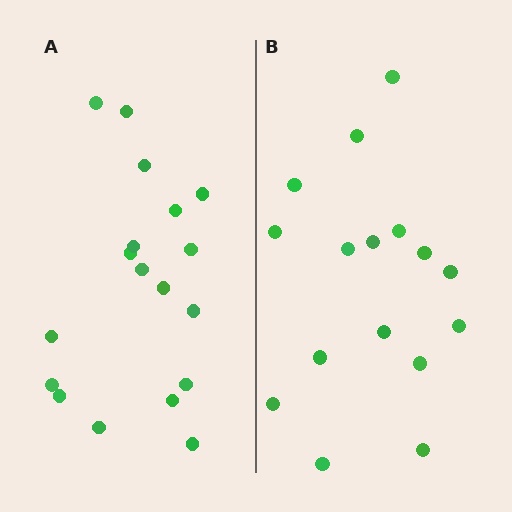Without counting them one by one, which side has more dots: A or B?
Region A (the left region) has more dots.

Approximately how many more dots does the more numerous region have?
Region A has just a few more — roughly 2 or 3 more dots than region B.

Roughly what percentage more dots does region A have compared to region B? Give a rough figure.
About 10% more.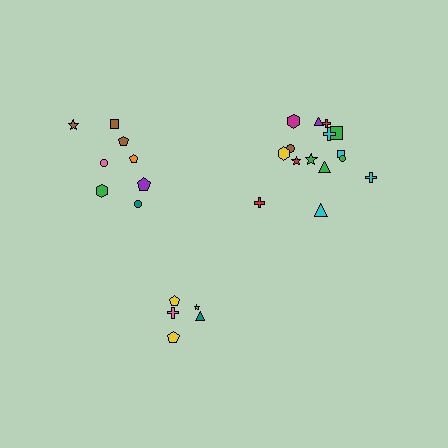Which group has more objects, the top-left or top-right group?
The top-right group.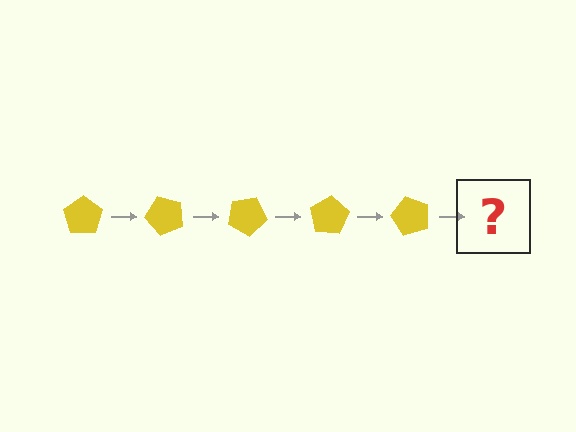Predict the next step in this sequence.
The next step is a yellow pentagon rotated 250 degrees.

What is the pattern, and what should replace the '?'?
The pattern is that the pentagon rotates 50 degrees each step. The '?' should be a yellow pentagon rotated 250 degrees.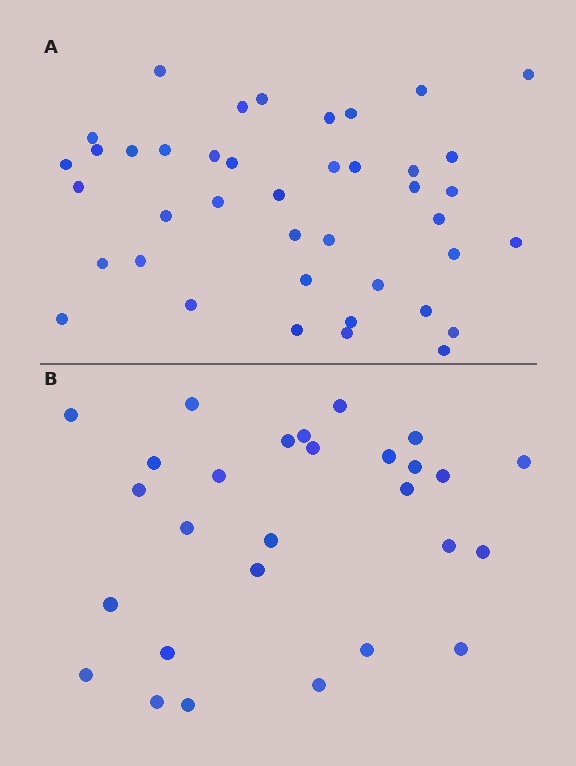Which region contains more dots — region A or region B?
Region A (the top region) has more dots.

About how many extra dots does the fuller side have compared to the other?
Region A has approximately 15 more dots than region B.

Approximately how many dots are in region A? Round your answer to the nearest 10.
About 40 dots. (The exact count is 41, which rounds to 40.)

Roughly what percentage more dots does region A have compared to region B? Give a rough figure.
About 45% more.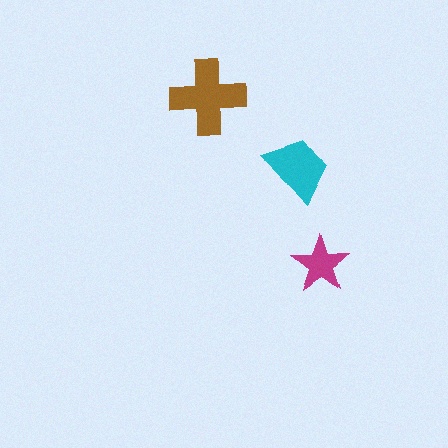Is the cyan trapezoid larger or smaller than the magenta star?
Larger.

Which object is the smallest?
The magenta star.